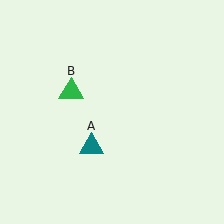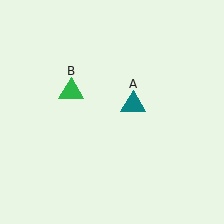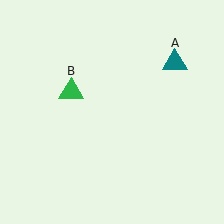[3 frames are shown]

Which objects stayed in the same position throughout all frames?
Green triangle (object B) remained stationary.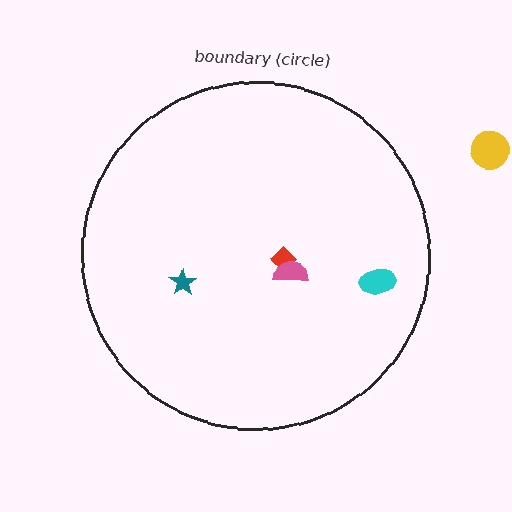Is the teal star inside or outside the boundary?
Inside.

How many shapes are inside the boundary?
4 inside, 1 outside.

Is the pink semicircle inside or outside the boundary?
Inside.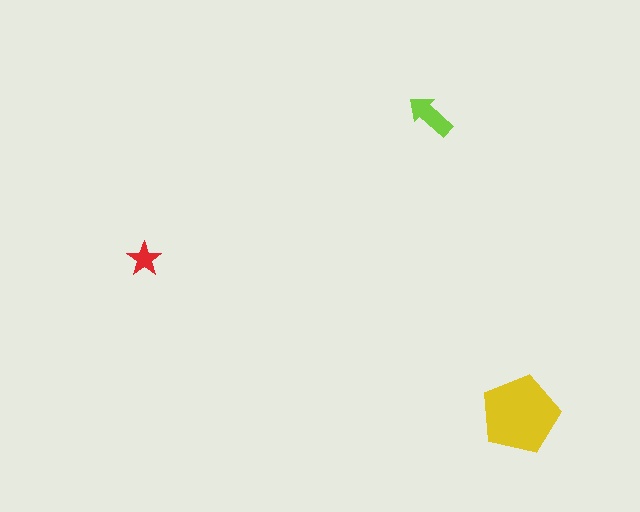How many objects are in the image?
There are 3 objects in the image.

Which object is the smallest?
The red star.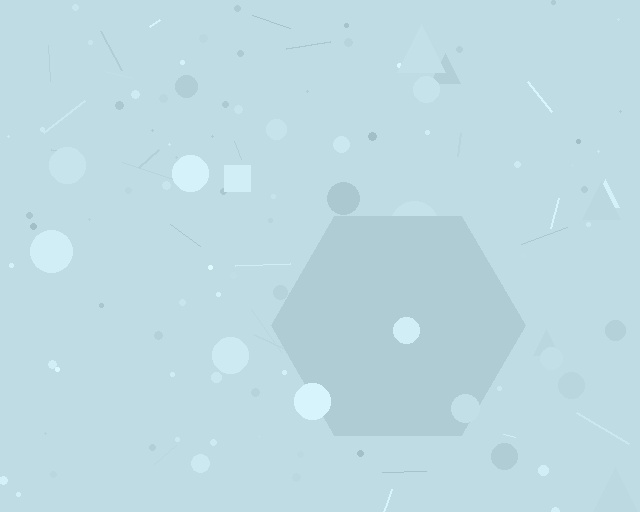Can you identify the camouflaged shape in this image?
The camouflaged shape is a hexagon.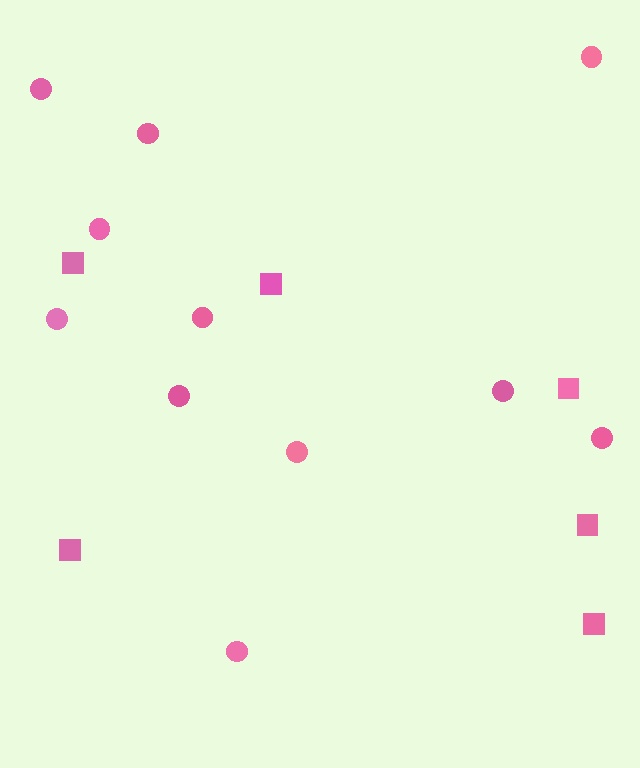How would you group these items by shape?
There are 2 groups: one group of squares (6) and one group of circles (11).